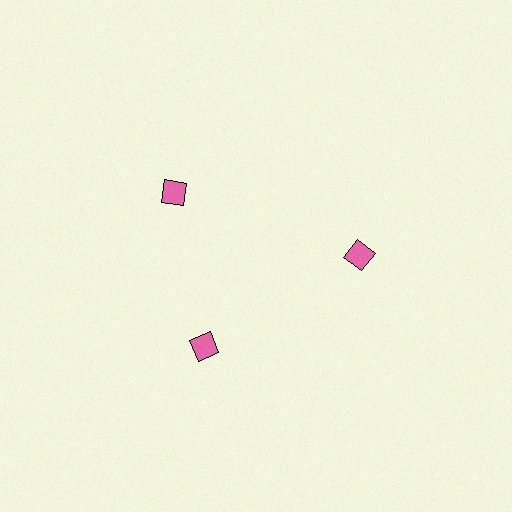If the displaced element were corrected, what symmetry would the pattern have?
It would have 3-fold rotational symmetry — the pattern would map onto itself every 120 degrees.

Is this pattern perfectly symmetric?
No. The 3 pink squares are arranged in a ring, but one element near the 11 o'clock position is rotated out of alignment along the ring, breaking the 3-fold rotational symmetry.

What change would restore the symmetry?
The symmetry would be restored by rotating it back into even spacing with its neighbors so that all 3 squares sit at equal angles and equal distance from the center.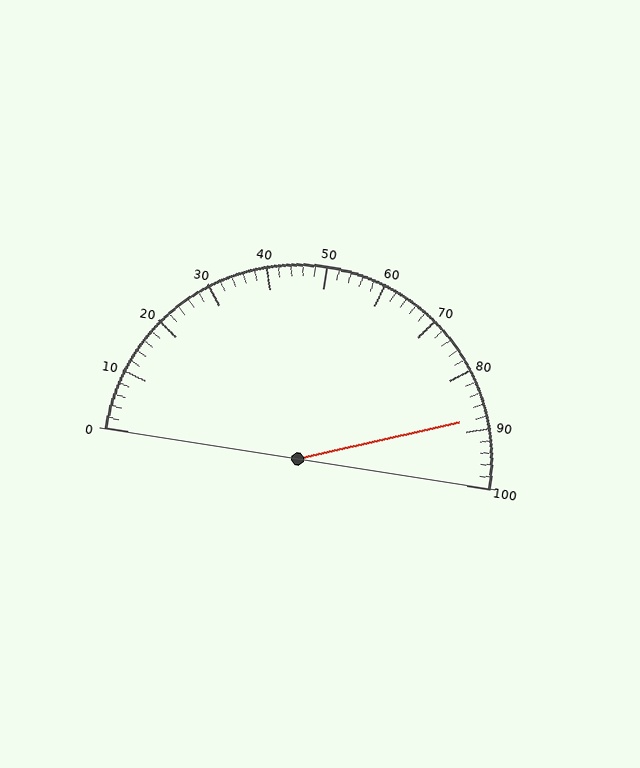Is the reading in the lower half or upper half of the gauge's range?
The reading is in the upper half of the range (0 to 100).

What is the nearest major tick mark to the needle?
The nearest major tick mark is 90.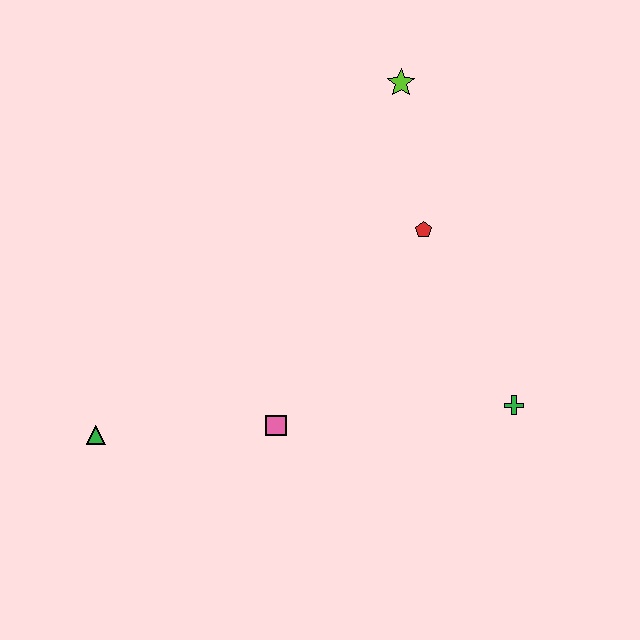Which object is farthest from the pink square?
The lime star is farthest from the pink square.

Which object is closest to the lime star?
The red pentagon is closest to the lime star.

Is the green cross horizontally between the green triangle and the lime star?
No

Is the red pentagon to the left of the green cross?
Yes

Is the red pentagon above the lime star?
No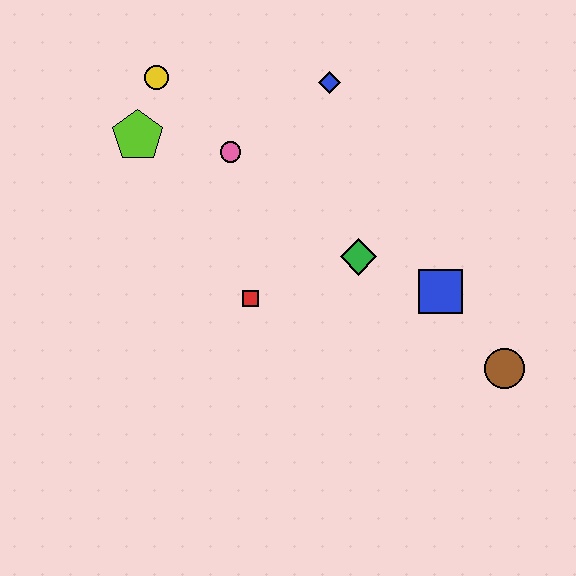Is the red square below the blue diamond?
Yes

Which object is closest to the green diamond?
The blue square is closest to the green diamond.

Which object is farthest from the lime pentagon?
The brown circle is farthest from the lime pentagon.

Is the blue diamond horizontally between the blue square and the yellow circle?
Yes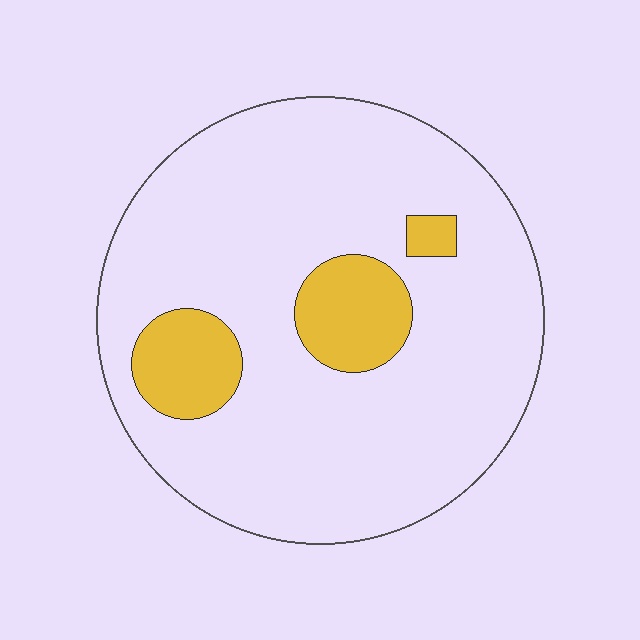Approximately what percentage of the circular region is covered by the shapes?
Approximately 15%.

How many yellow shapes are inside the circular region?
3.